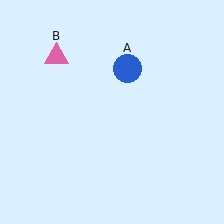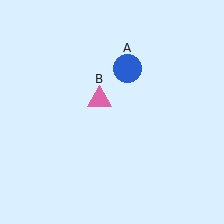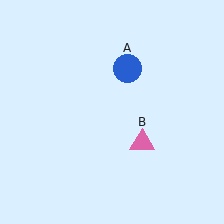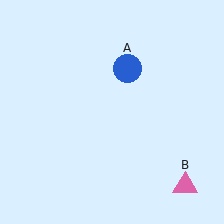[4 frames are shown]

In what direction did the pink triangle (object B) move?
The pink triangle (object B) moved down and to the right.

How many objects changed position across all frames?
1 object changed position: pink triangle (object B).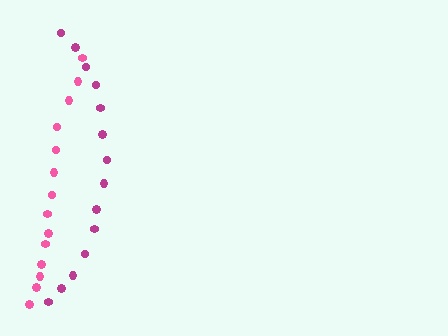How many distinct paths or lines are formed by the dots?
There are 2 distinct paths.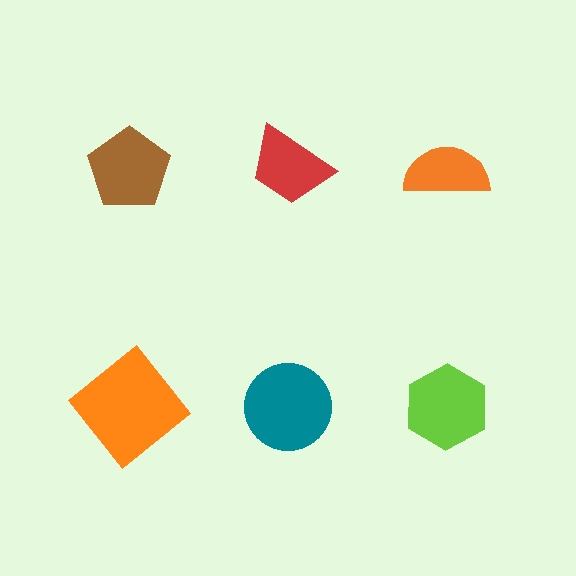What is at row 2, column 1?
An orange diamond.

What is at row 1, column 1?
A brown pentagon.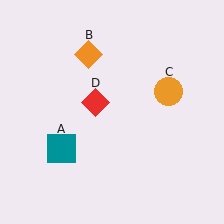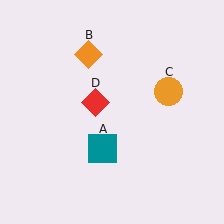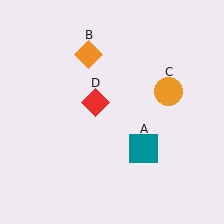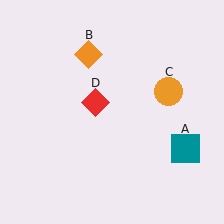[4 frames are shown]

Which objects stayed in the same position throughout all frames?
Orange diamond (object B) and orange circle (object C) and red diamond (object D) remained stationary.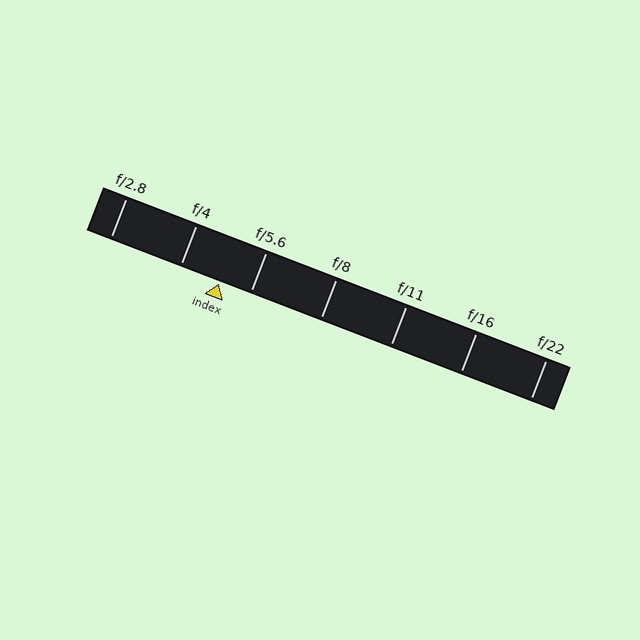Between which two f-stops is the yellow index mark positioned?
The index mark is between f/4 and f/5.6.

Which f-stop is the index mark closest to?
The index mark is closest to f/5.6.